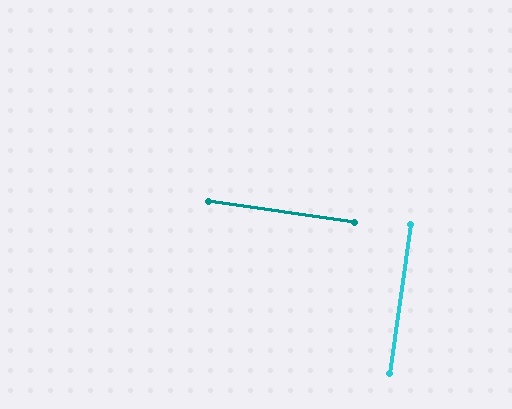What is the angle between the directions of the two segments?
Approximately 90 degrees.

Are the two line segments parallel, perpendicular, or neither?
Perpendicular — they meet at approximately 90°.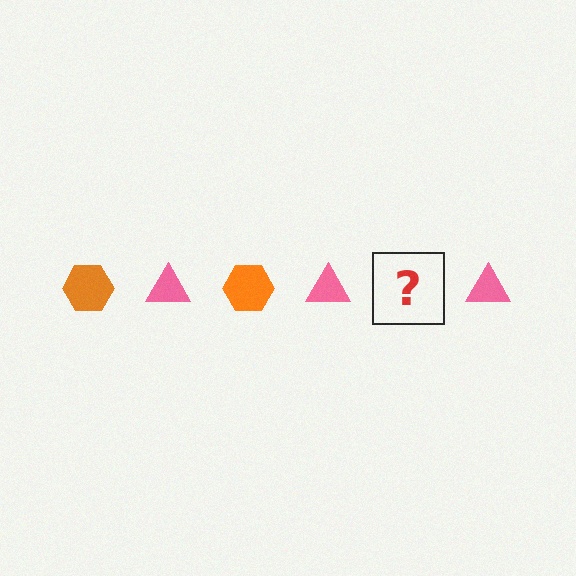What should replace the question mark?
The question mark should be replaced with an orange hexagon.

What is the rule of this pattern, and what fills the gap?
The rule is that the pattern alternates between orange hexagon and pink triangle. The gap should be filled with an orange hexagon.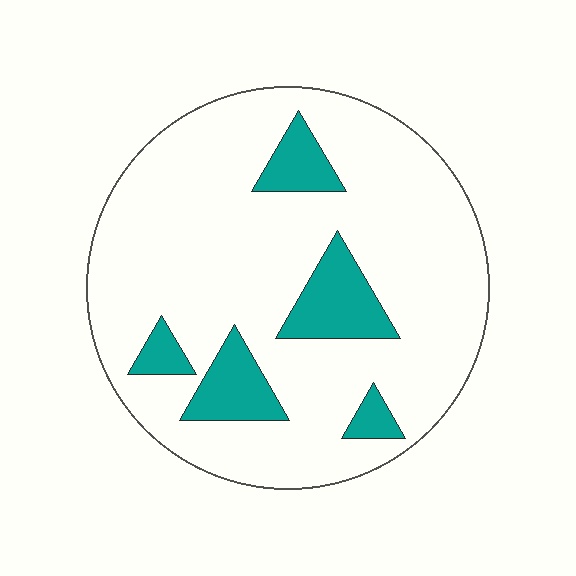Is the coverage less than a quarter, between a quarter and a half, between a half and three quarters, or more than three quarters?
Less than a quarter.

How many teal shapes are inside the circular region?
5.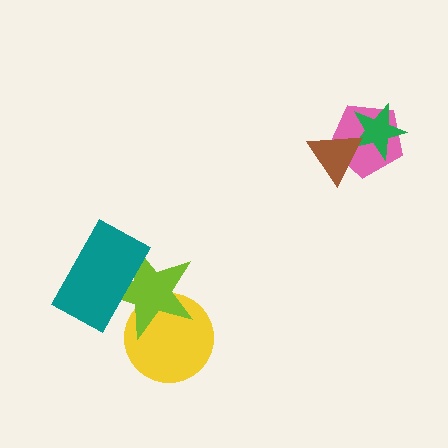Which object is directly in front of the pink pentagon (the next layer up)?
The green star is directly in front of the pink pentagon.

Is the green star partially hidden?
Yes, it is partially covered by another shape.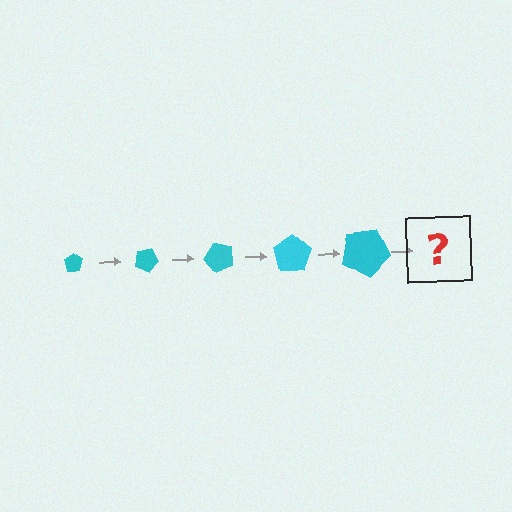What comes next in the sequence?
The next element should be a pentagon, larger than the previous one and rotated 125 degrees from the start.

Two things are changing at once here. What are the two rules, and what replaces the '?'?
The two rules are that the pentagon grows larger each step and it rotates 25 degrees each step. The '?' should be a pentagon, larger than the previous one and rotated 125 degrees from the start.